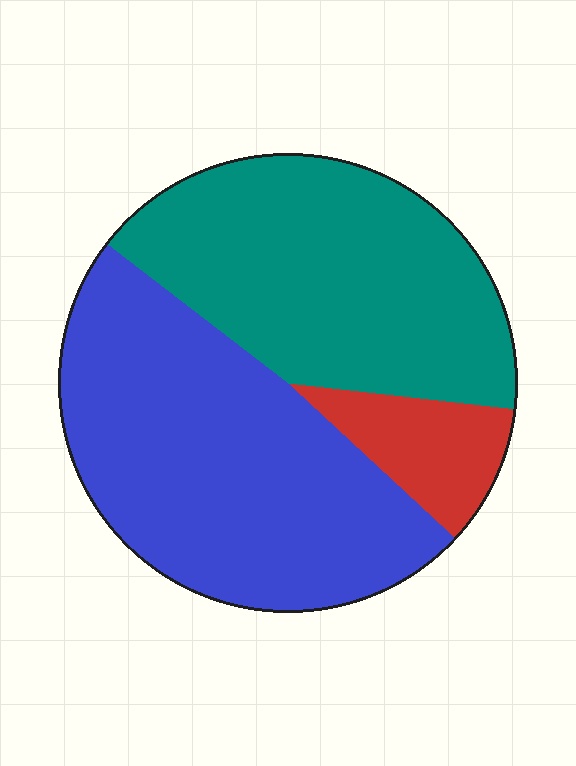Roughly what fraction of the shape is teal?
Teal covers roughly 40% of the shape.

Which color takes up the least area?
Red, at roughly 10%.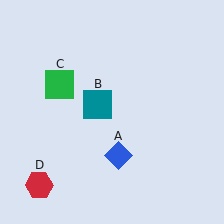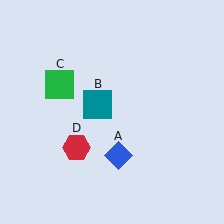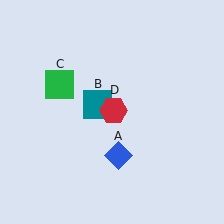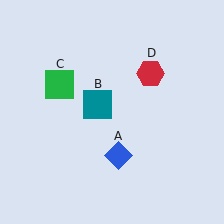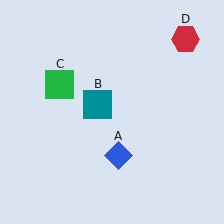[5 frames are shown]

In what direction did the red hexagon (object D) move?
The red hexagon (object D) moved up and to the right.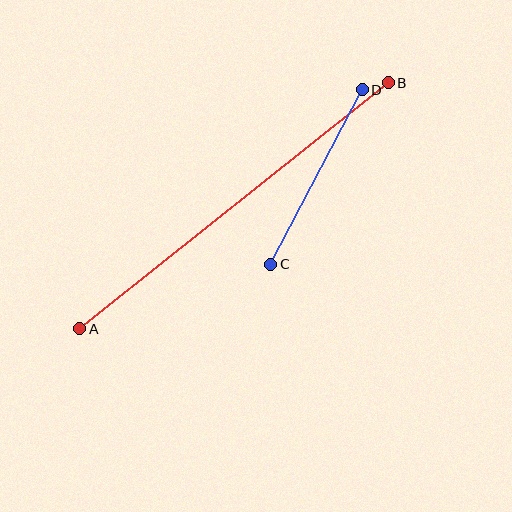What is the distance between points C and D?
The distance is approximately 197 pixels.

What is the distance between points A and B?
The distance is approximately 395 pixels.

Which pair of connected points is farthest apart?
Points A and B are farthest apart.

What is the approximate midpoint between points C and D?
The midpoint is at approximately (316, 177) pixels.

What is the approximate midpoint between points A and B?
The midpoint is at approximately (234, 206) pixels.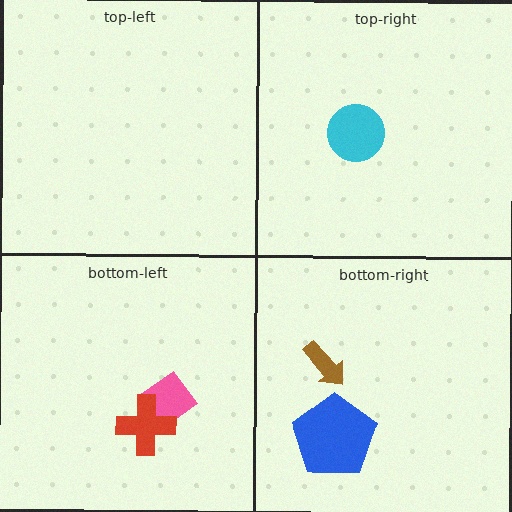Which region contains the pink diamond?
The bottom-left region.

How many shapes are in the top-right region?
1.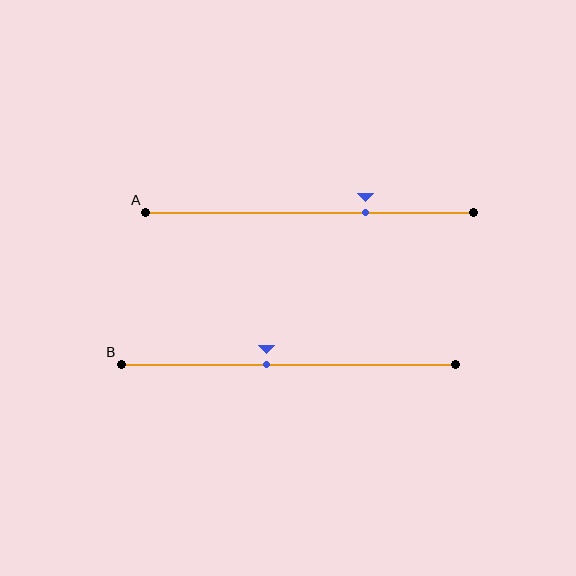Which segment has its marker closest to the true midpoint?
Segment B has its marker closest to the true midpoint.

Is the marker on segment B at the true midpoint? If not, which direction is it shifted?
No, the marker on segment B is shifted to the left by about 7% of the segment length.